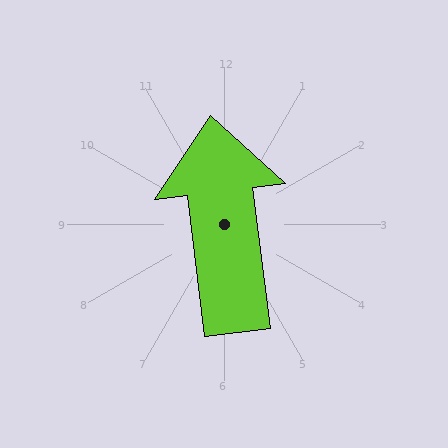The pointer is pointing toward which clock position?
Roughly 12 o'clock.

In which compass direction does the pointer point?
North.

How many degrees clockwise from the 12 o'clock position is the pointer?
Approximately 353 degrees.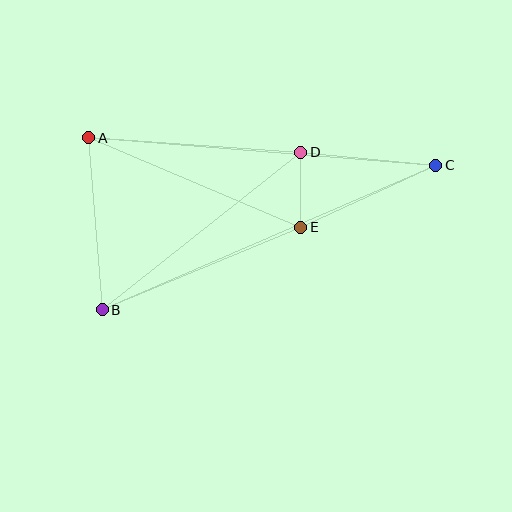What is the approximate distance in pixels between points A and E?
The distance between A and E is approximately 230 pixels.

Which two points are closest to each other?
Points D and E are closest to each other.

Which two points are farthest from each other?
Points B and C are farthest from each other.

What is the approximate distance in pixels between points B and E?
The distance between B and E is approximately 215 pixels.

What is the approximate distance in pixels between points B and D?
The distance between B and D is approximately 253 pixels.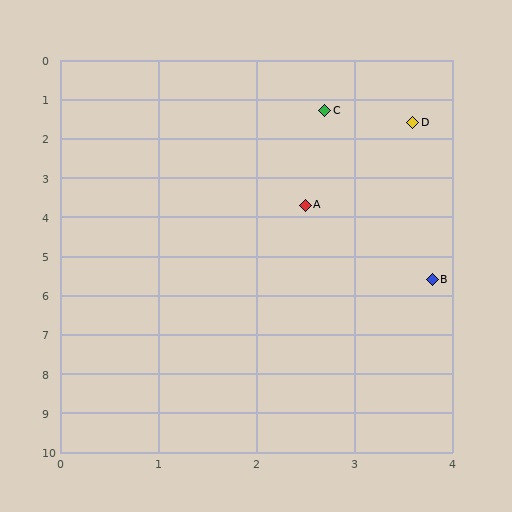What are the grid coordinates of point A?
Point A is at approximately (2.5, 3.7).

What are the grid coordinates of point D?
Point D is at approximately (3.6, 1.6).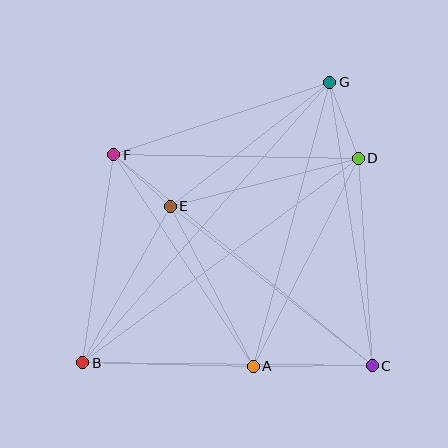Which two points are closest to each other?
Points E and F are closest to each other.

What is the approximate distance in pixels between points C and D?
The distance between C and D is approximately 208 pixels.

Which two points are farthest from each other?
Points B and G are farthest from each other.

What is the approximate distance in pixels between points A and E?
The distance between A and E is approximately 180 pixels.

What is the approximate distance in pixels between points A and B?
The distance between A and B is approximately 171 pixels.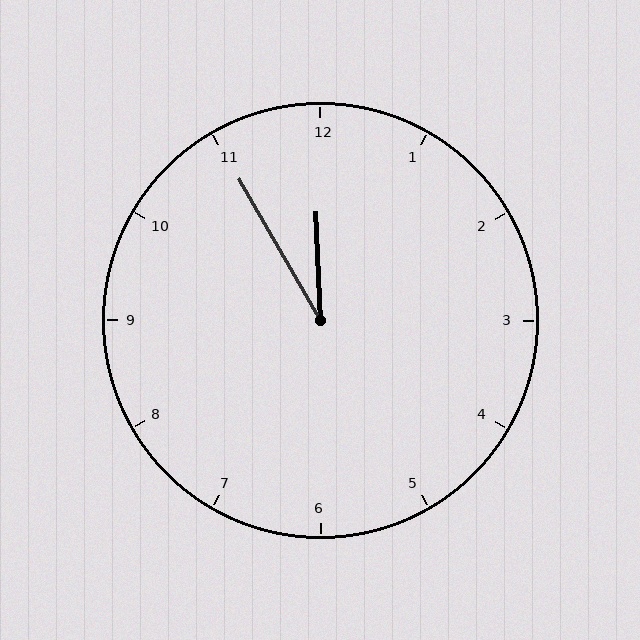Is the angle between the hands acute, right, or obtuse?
It is acute.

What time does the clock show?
11:55.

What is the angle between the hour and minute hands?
Approximately 28 degrees.